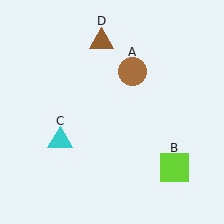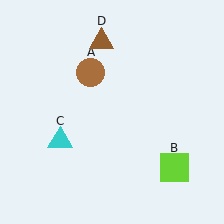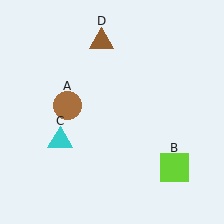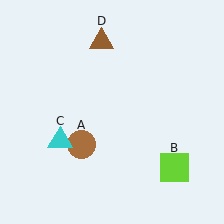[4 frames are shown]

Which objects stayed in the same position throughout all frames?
Lime square (object B) and cyan triangle (object C) and brown triangle (object D) remained stationary.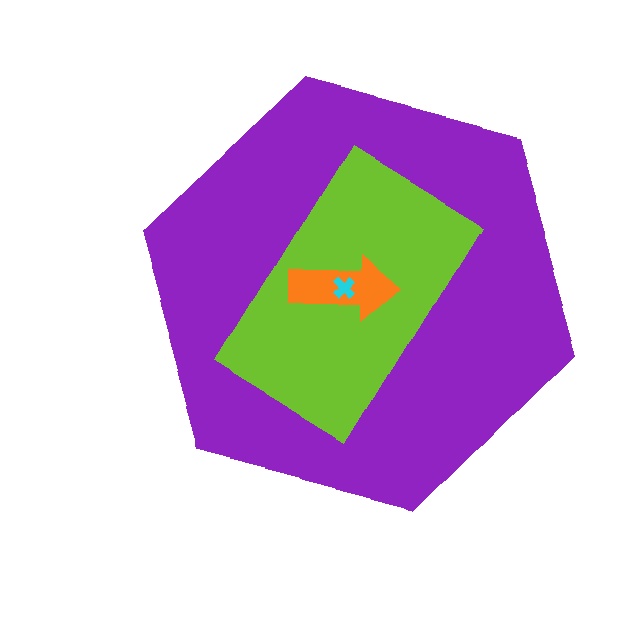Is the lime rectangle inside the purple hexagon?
Yes.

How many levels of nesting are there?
4.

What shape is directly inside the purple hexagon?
The lime rectangle.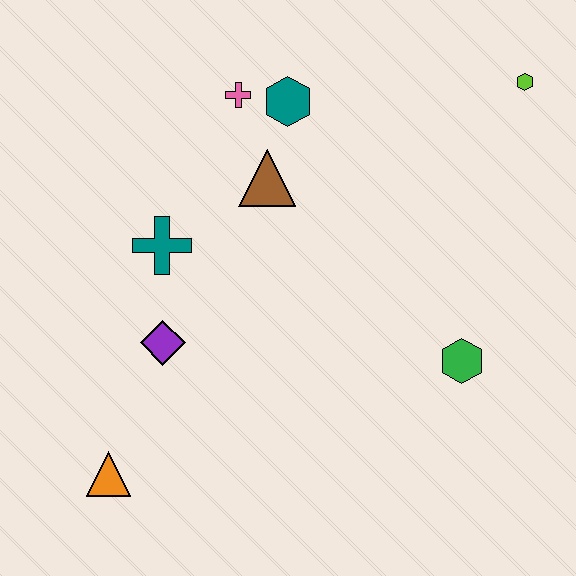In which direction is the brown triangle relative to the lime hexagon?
The brown triangle is to the left of the lime hexagon.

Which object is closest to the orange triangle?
The purple diamond is closest to the orange triangle.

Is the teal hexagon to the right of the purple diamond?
Yes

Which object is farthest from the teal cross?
The lime hexagon is farthest from the teal cross.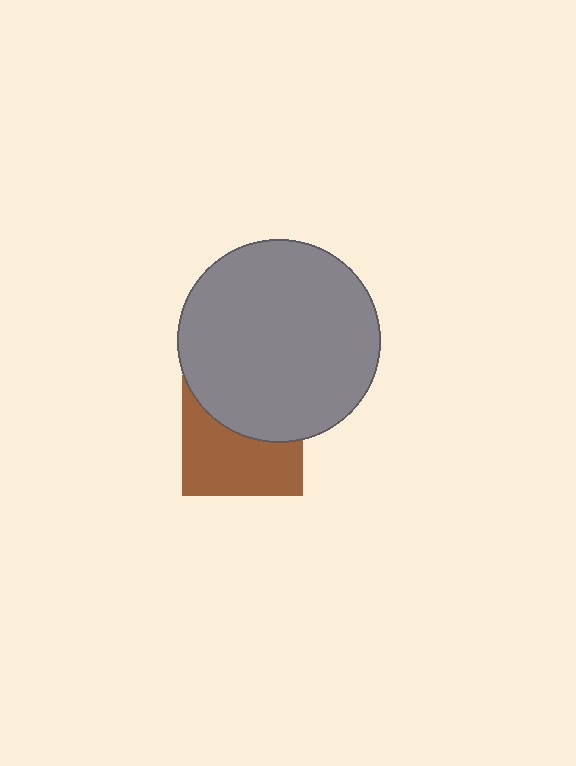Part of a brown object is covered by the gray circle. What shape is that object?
It is a square.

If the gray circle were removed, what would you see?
You would see the complete brown square.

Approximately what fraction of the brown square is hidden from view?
Roughly 43% of the brown square is hidden behind the gray circle.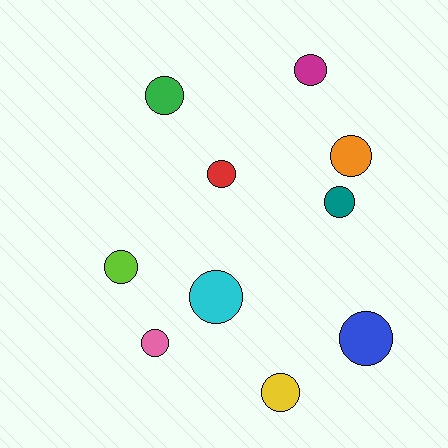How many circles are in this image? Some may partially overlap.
There are 10 circles.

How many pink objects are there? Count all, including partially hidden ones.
There is 1 pink object.